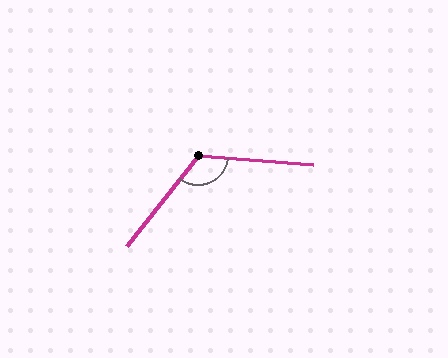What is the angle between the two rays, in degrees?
Approximately 123 degrees.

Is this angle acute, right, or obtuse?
It is obtuse.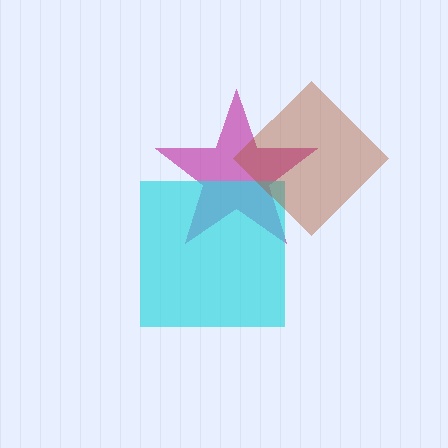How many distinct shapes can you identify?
There are 3 distinct shapes: a magenta star, a cyan square, a brown diamond.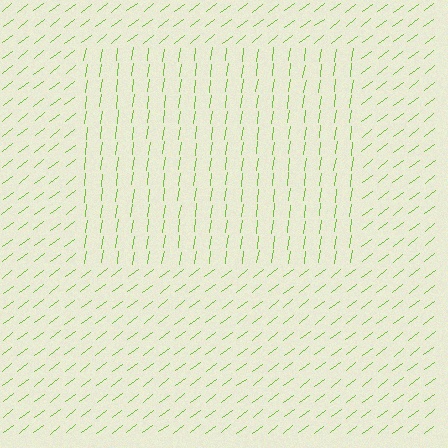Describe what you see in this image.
The image is filled with small lime line segments. A rectangle region in the image has lines oriented differently from the surrounding lines, creating a visible texture boundary.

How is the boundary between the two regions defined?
The boundary is defined purely by a change in line orientation (approximately 45 degrees difference). All lines are the same color and thickness.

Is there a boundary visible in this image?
Yes, there is a texture boundary formed by a change in line orientation.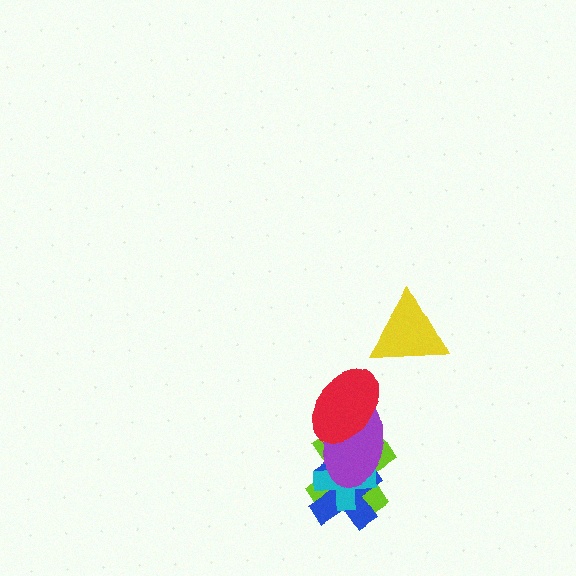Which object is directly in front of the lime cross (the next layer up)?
The blue cross is directly in front of the lime cross.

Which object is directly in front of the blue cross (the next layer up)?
The cyan cross is directly in front of the blue cross.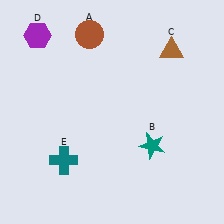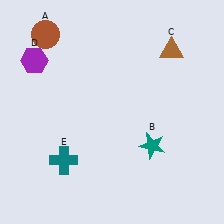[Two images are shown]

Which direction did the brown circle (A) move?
The brown circle (A) moved left.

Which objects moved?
The objects that moved are: the brown circle (A), the purple hexagon (D).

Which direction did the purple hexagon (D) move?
The purple hexagon (D) moved down.